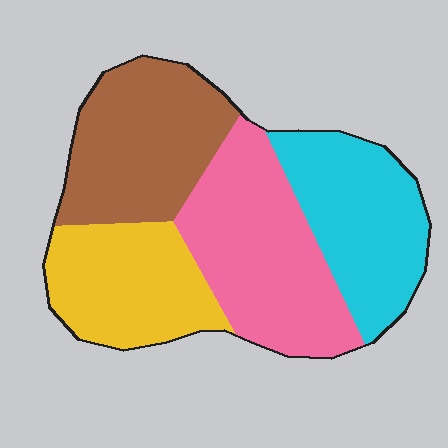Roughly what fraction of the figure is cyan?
Cyan covers 24% of the figure.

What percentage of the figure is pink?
Pink covers around 30% of the figure.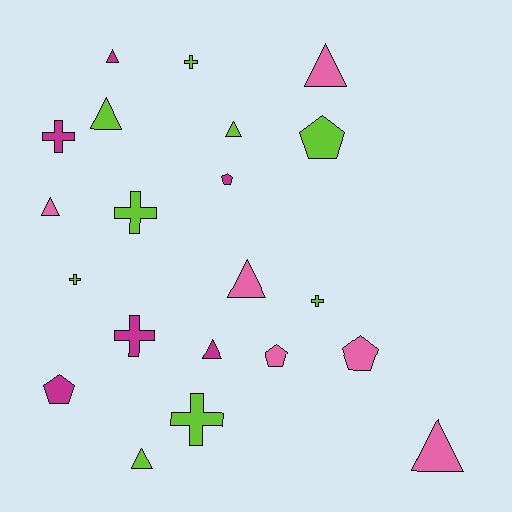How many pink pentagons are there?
There are 2 pink pentagons.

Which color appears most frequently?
Lime, with 9 objects.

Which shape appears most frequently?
Triangle, with 9 objects.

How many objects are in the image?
There are 21 objects.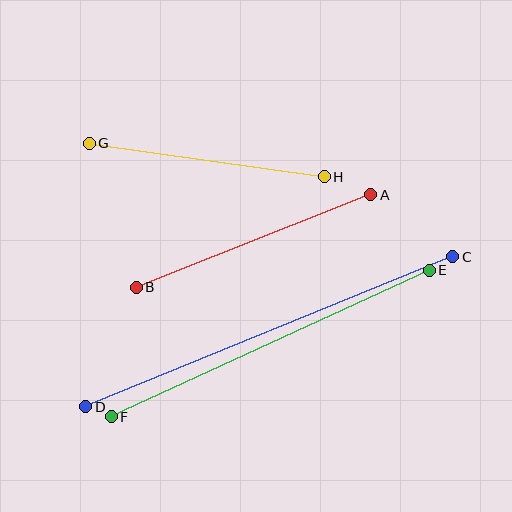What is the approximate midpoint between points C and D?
The midpoint is at approximately (269, 332) pixels.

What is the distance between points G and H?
The distance is approximately 237 pixels.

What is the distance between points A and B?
The distance is approximately 252 pixels.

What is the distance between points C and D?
The distance is approximately 397 pixels.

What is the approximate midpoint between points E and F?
The midpoint is at approximately (270, 343) pixels.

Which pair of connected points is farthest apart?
Points C and D are farthest apart.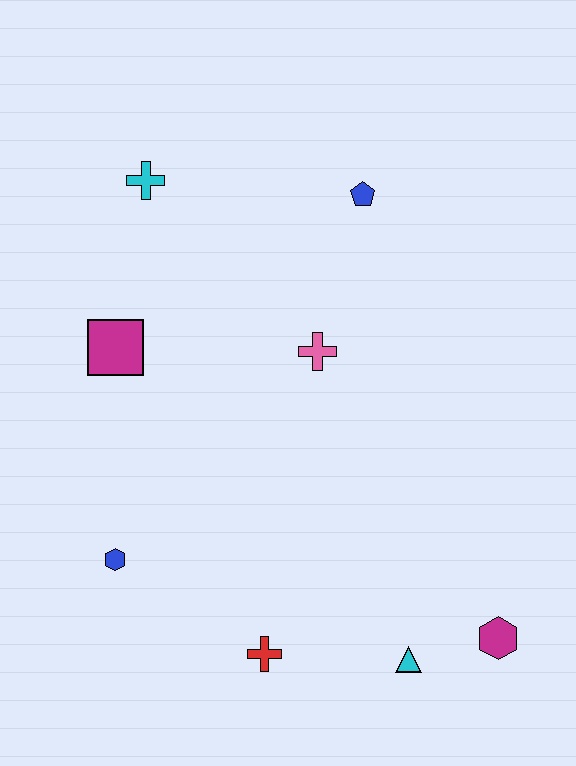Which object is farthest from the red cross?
The cyan cross is farthest from the red cross.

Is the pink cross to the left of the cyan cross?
No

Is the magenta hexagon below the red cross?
No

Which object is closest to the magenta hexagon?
The cyan triangle is closest to the magenta hexagon.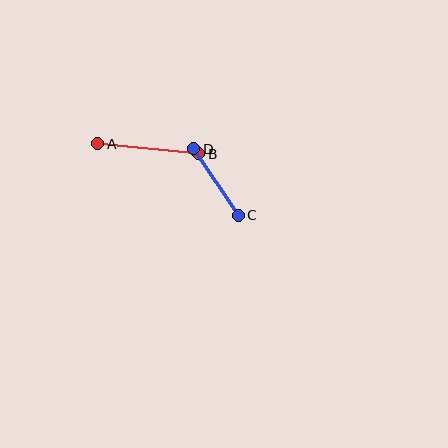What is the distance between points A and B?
The distance is approximately 102 pixels.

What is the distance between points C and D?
The distance is approximately 80 pixels.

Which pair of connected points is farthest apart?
Points A and B are farthest apart.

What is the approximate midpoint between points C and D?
The midpoint is at approximately (216, 182) pixels.